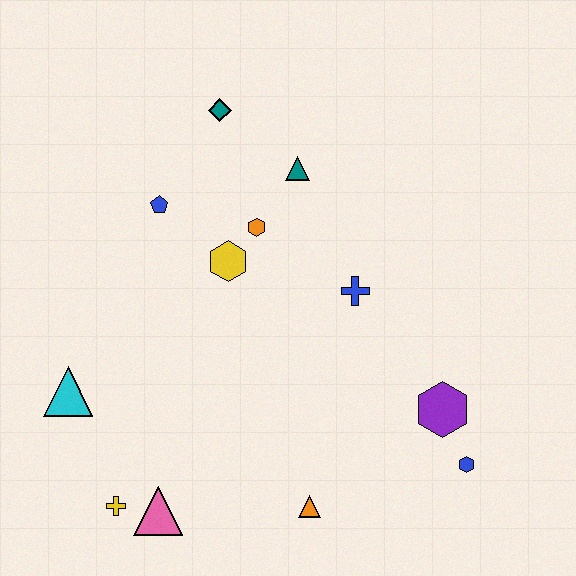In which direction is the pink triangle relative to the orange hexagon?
The pink triangle is below the orange hexagon.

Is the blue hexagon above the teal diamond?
No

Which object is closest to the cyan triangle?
The yellow cross is closest to the cyan triangle.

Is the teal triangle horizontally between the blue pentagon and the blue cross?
Yes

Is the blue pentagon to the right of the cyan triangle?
Yes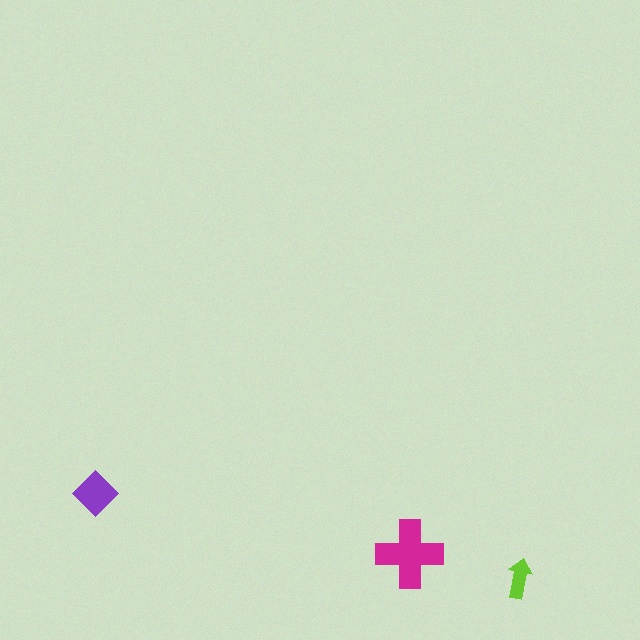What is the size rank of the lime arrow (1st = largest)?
3rd.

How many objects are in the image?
There are 3 objects in the image.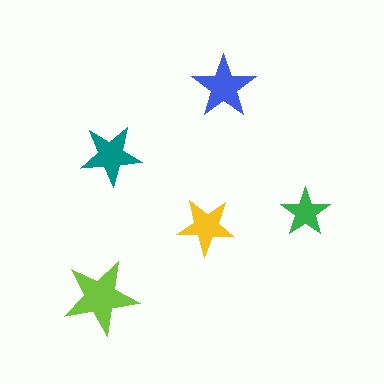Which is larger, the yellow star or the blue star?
The blue one.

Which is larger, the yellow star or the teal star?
The teal one.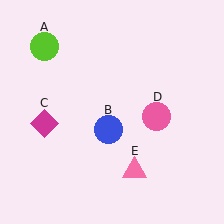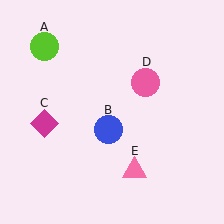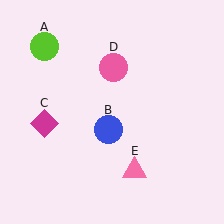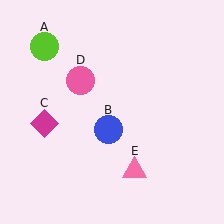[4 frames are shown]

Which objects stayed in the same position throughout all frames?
Lime circle (object A) and blue circle (object B) and magenta diamond (object C) and pink triangle (object E) remained stationary.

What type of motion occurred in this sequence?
The pink circle (object D) rotated counterclockwise around the center of the scene.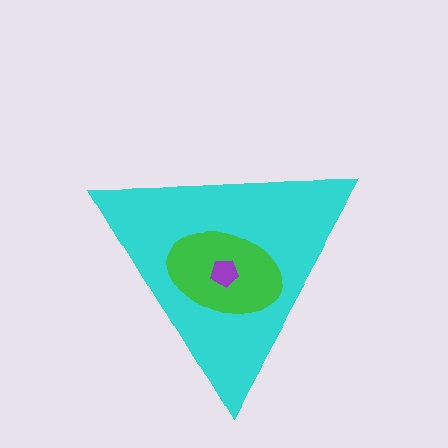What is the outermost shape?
The cyan triangle.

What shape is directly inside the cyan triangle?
The green ellipse.